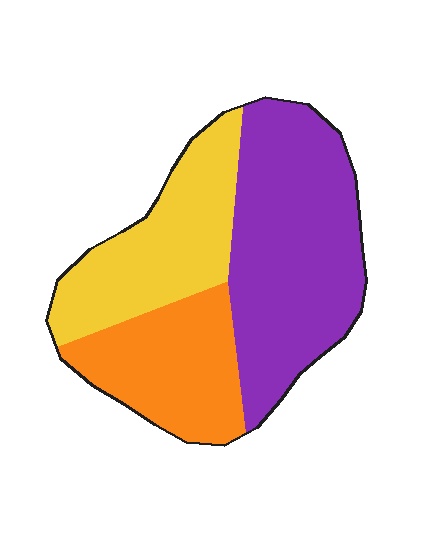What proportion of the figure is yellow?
Yellow covers 29% of the figure.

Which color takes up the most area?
Purple, at roughly 45%.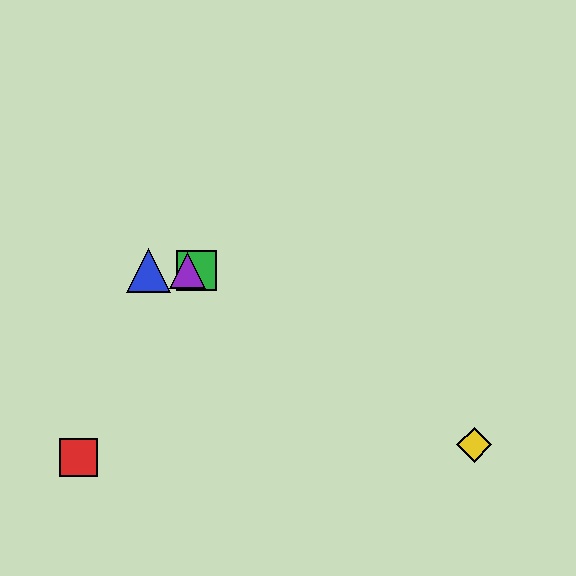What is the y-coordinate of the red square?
The red square is at y≈457.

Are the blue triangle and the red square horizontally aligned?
No, the blue triangle is at y≈271 and the red square is at y≈457.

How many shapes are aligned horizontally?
3 shapes (the blue triangle, the green square, the purple triangle) are aligned horizontally.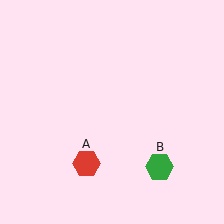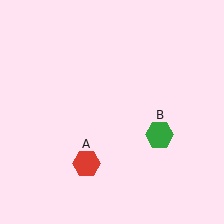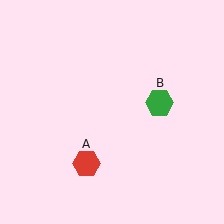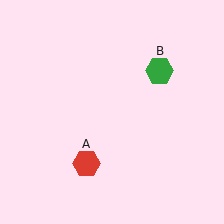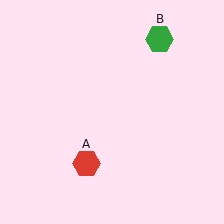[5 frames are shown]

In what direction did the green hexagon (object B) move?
The green hexagon (object B) moved up.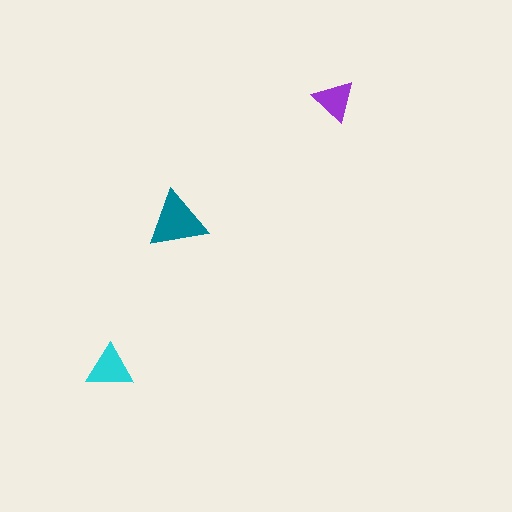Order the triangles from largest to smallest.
the teal one, the cyan one, the purple one.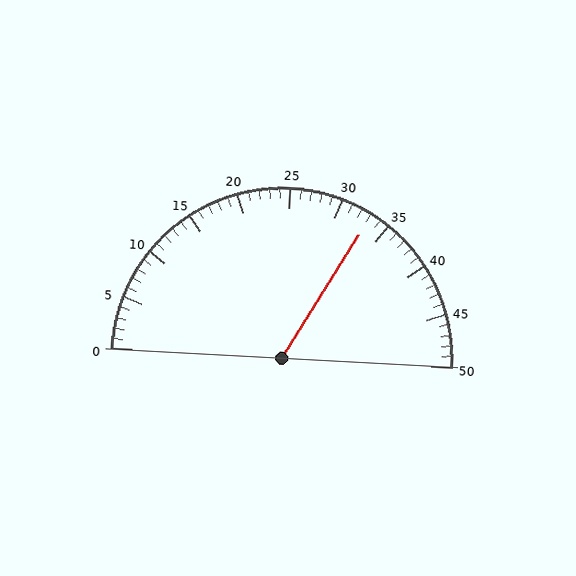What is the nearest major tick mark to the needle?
The nearest major tick mark is 35.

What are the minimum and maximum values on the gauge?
The gauge ranges from 0 to 50.